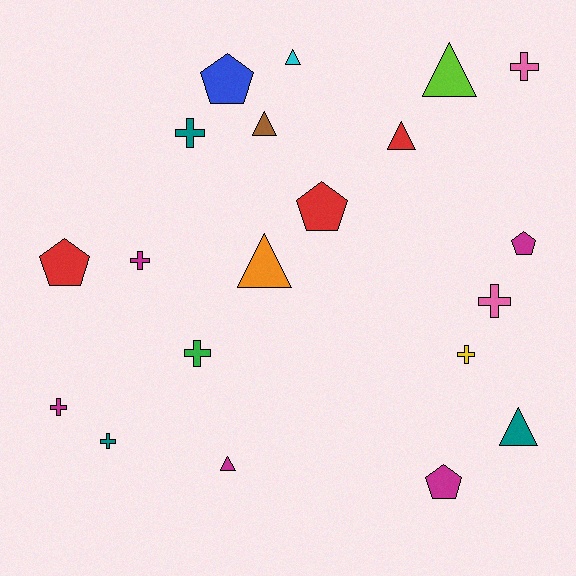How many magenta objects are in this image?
There are 5 magenta objects.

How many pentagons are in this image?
There are 5 pentagons.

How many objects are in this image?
There are 20 objects.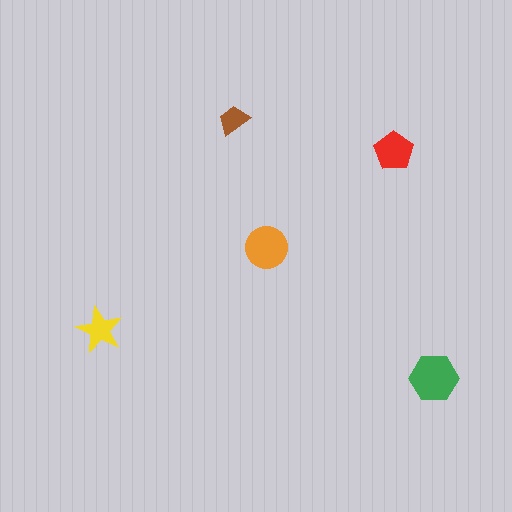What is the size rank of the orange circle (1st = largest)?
2nd.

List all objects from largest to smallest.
The green hexagon, the orange circle, the red pentagon, the yellow star, the brown trapezoid.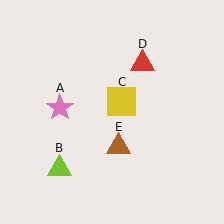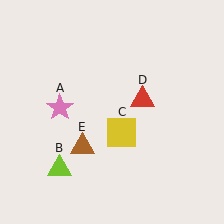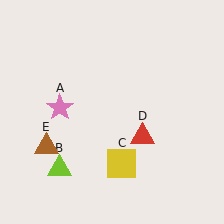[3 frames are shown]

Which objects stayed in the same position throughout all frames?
Pink star (object A) and lime triangle (object B) remained stationary.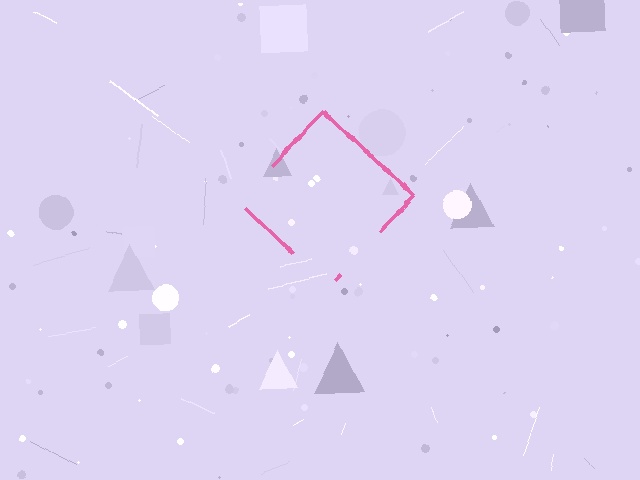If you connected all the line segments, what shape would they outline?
They would outline a diamond.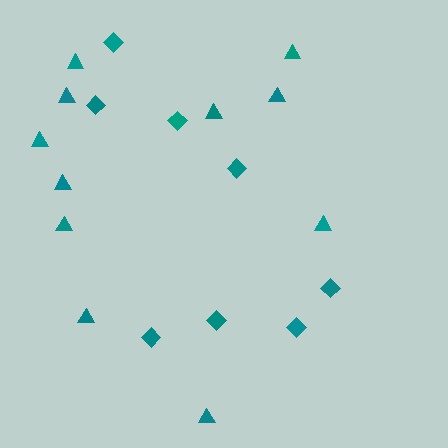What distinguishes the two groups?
There are 2 groups: one group of diamonds (8) and one group of triangles (11).